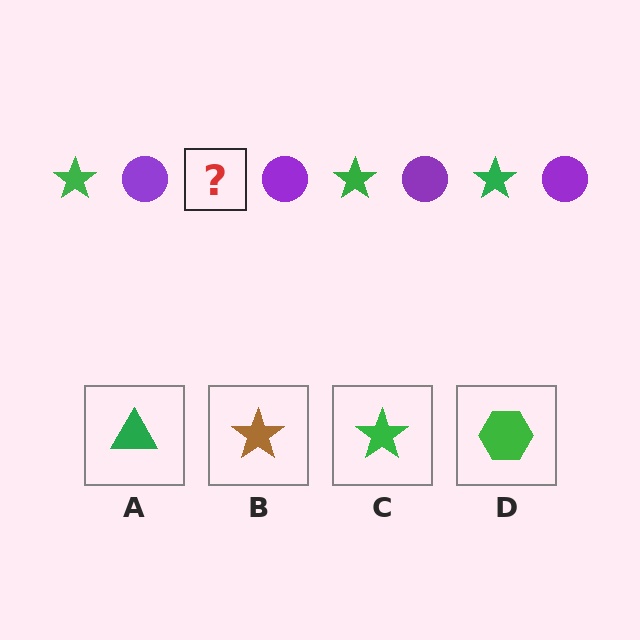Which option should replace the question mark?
Option C.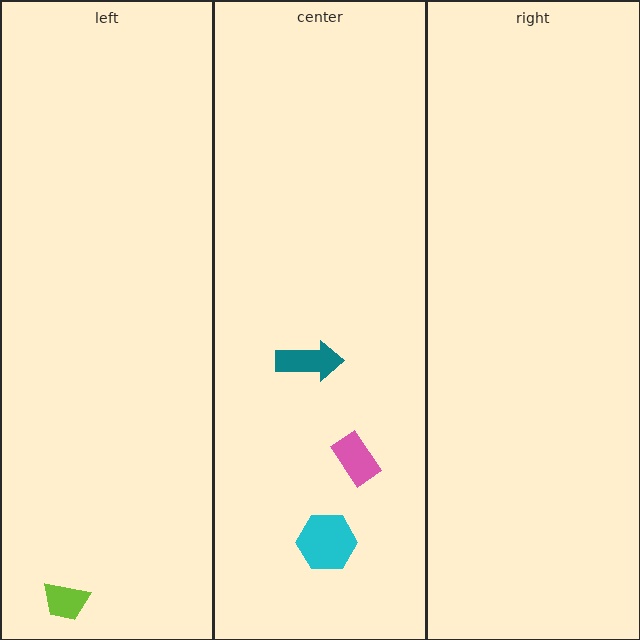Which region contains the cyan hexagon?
The center region.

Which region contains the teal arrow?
The center region.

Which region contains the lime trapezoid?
The left region.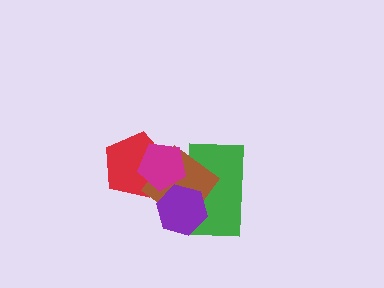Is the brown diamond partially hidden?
Yes, it is partially covered by another shape.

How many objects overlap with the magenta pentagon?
3 objects overlap with the magenta pentagon.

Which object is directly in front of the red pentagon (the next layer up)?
The brown diamond is directly in front of the red pentagon.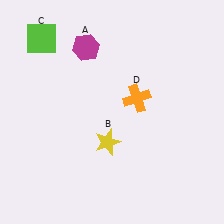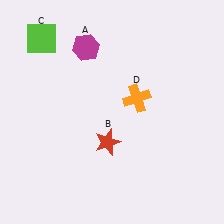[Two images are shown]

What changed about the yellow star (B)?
In Image 1, B is yellow. In Image 2, it changed to red.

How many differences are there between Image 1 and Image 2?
There is 1 difference between the two images.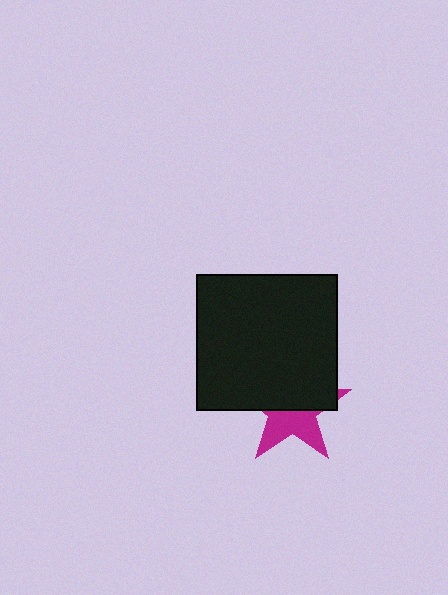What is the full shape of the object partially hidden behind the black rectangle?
The partially hidden object is a magenta star.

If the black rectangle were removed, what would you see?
You would see the complete magenta star.